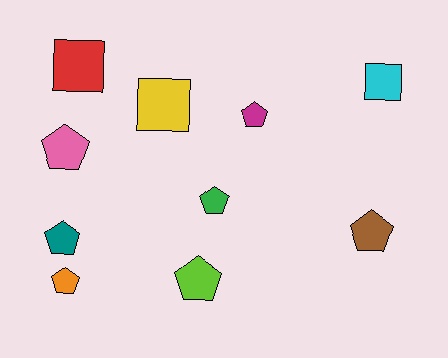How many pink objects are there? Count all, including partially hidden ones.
There is 1 pink object.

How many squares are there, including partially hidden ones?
There are 3 squares.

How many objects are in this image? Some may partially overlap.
There are 10 objects.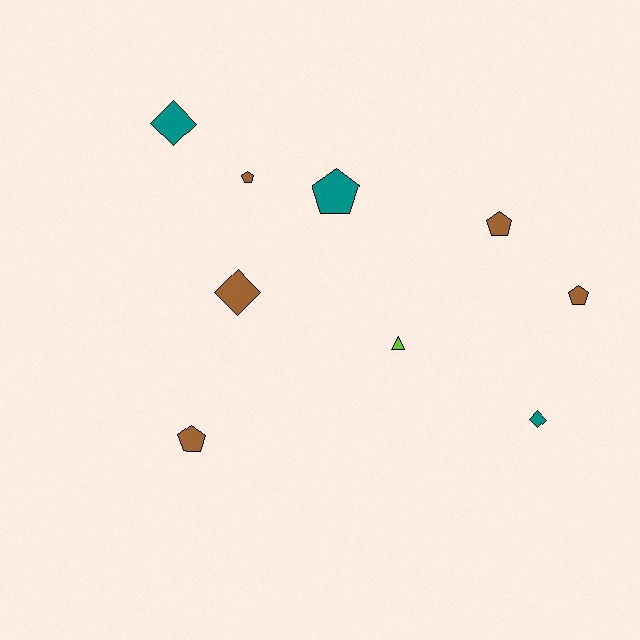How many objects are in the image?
There are 9 objects.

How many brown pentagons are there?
There are 4 brown pentagons.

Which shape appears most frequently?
Pentagon, with 5 objects.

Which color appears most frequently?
Brown, with 5 objects.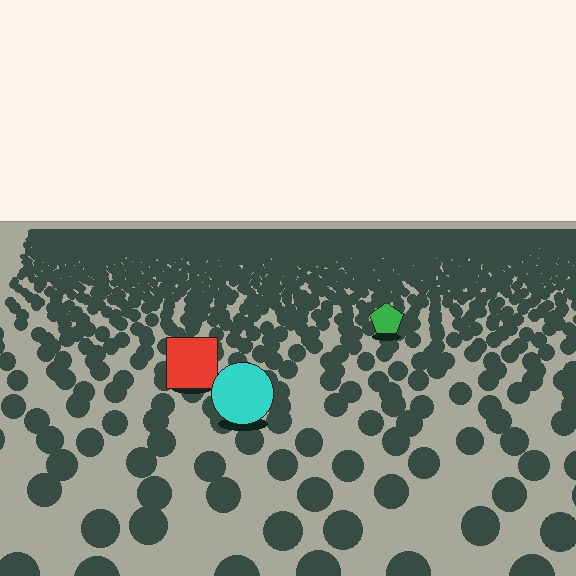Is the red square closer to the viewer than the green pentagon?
Yes. The red square is closer — you can tell from the texture gradient: the ground texture is coarser near it.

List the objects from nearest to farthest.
From nearest to farthest: the cyan circle, the red square, the green pentagon.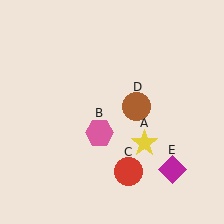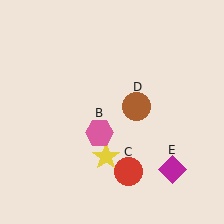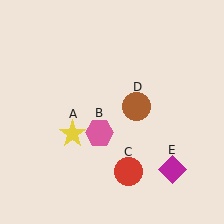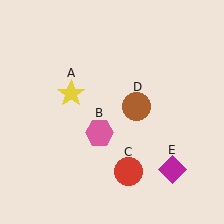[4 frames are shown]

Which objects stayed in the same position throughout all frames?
Pink hexagon (object B) and red circle (object C) and brown circle (object D) and magenta diamond (object E) remained stationary.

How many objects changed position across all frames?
1 object changed position: yellow star (object A).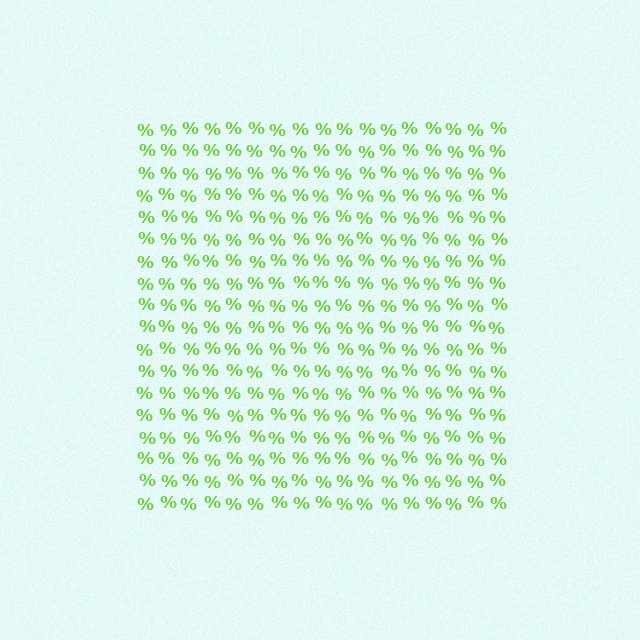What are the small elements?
The small elements are percent signs.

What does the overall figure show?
The overall figure shows a square.